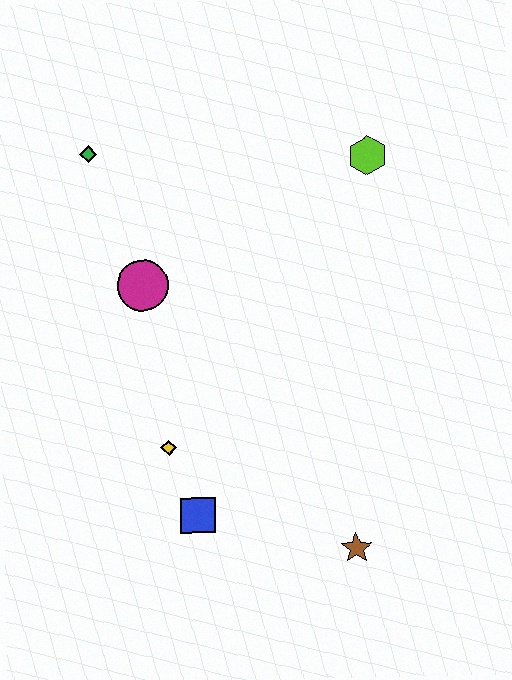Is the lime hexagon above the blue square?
Yes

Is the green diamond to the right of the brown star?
No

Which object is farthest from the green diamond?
The brown star is farthest from the green diamond.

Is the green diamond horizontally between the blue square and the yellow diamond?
No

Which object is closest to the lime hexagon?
The magenta circle is closest to the lime hexagon.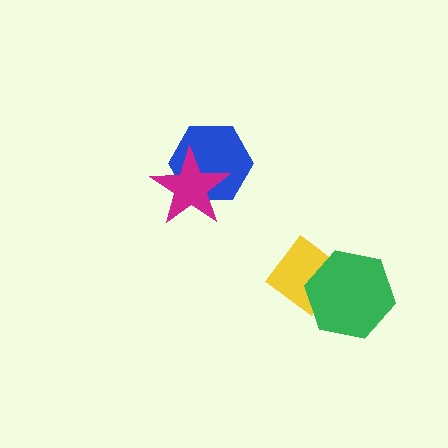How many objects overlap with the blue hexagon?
1 object overlaps with the blue hexagon.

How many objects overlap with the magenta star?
1 object overlaps with the magenta star.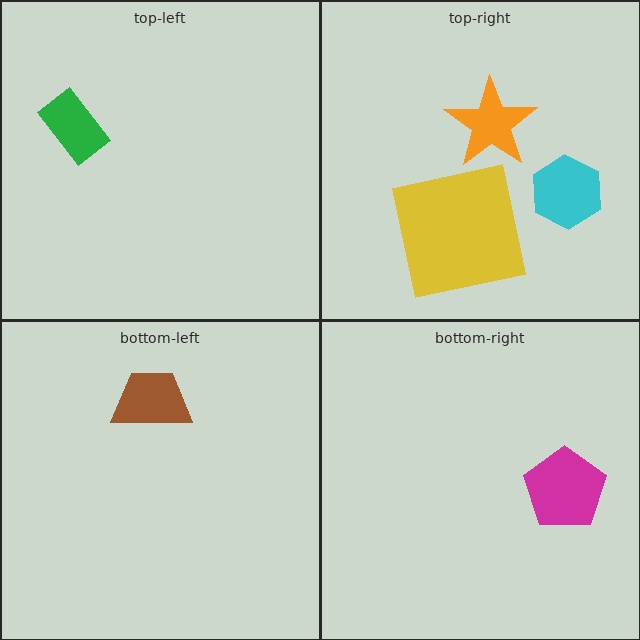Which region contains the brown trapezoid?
The bottom-left region.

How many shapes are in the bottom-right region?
1.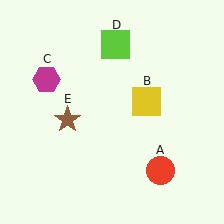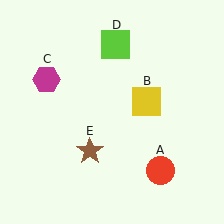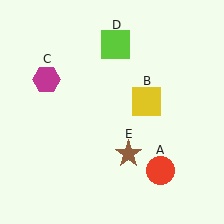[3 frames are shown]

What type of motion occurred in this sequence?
The brown star (object E) rotated counterclockwise around the center of the scene.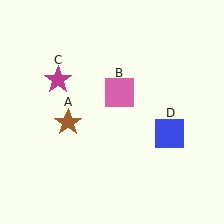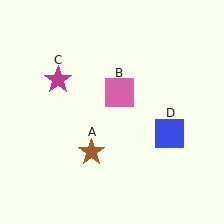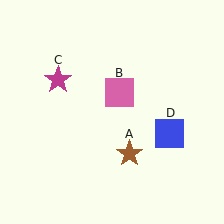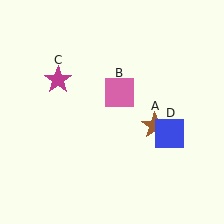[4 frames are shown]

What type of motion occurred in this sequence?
The brown star (object A) rotated counterclockwise around the center of the scene.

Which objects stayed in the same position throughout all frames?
Pink square (object B) and magenta star (object C) and blue square (object D) remained stationary.